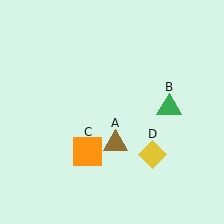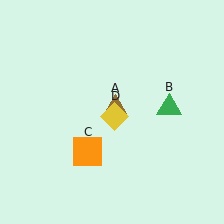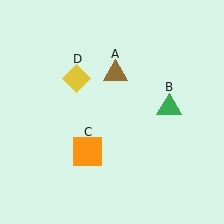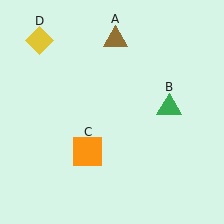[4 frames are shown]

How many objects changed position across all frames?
2 objects changed position: brown triangle (object A), yellow diamond (object D).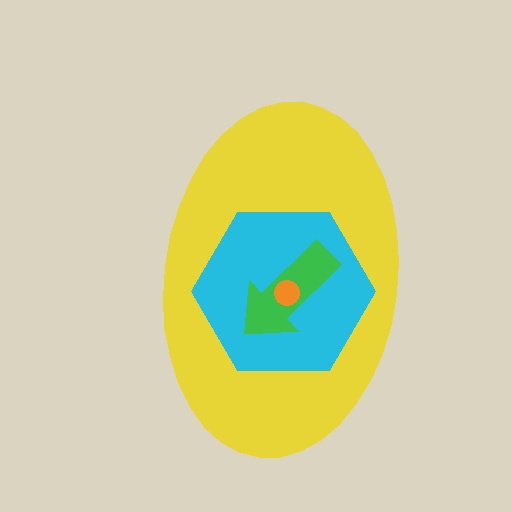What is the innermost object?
The orange circle.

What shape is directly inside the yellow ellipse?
The cyan hexagon.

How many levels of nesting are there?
4.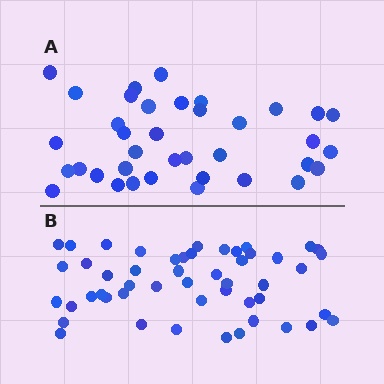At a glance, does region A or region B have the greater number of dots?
Region B (the bottom region) has more dots.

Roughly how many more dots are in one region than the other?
Region B has approximately 15 more dots than region A.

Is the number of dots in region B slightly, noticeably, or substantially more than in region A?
Region B has noticeably more, but not dramatically so. The ratio is roughly 1.4 to 1.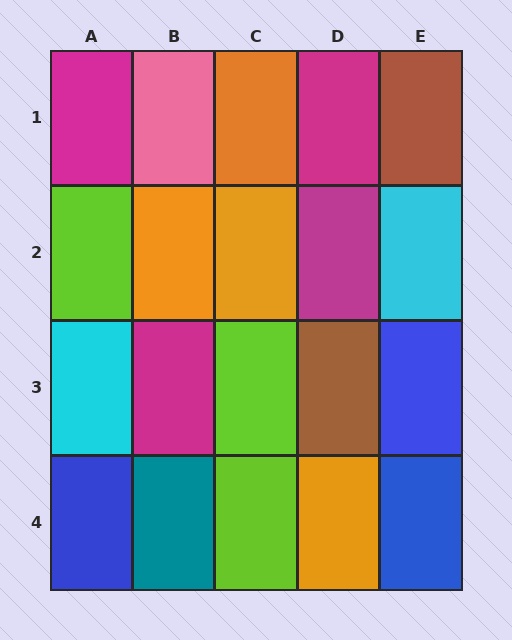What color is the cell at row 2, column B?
Orange.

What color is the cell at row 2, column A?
Lime.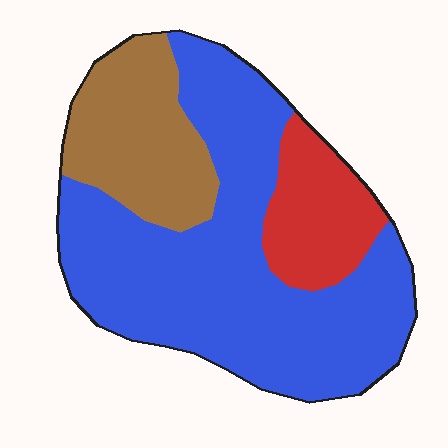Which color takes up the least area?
Red, at roughly 15%.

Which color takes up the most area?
Blue, at roughly 65%.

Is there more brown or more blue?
Blue.